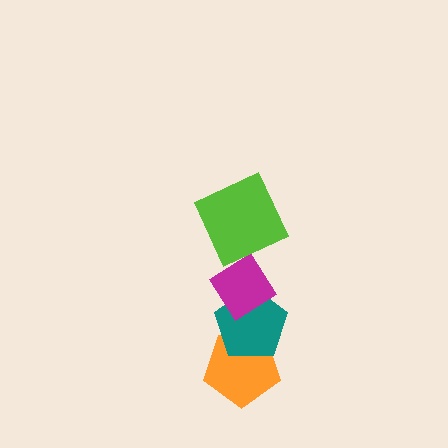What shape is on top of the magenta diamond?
The lime square is on top of the magenta diamond.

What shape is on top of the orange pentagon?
The teal pentagon is on top of the orange pentagon.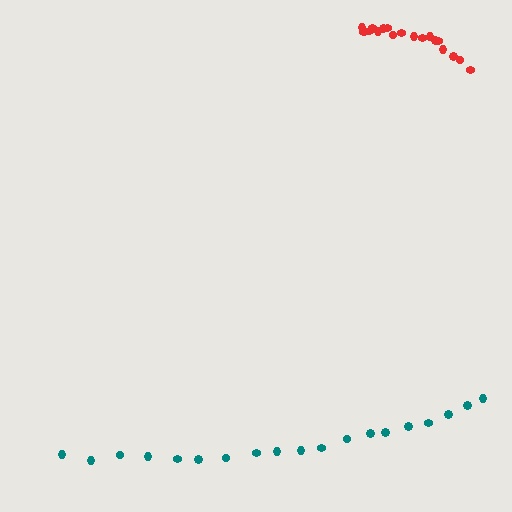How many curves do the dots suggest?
There are 2 distinct paths.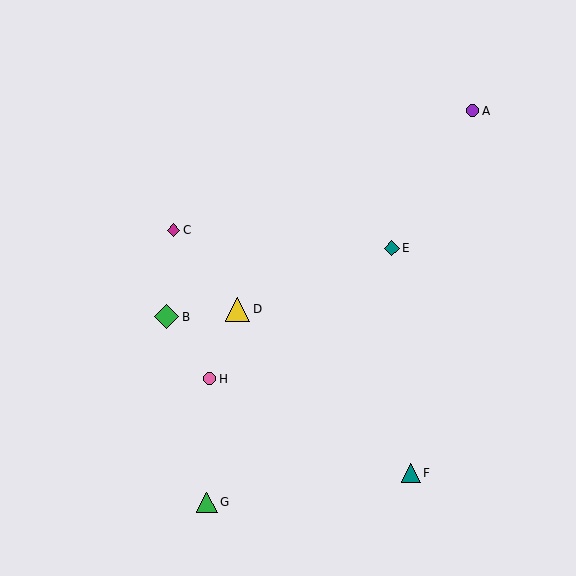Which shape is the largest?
The yellow triangle (labeled D) is the largest.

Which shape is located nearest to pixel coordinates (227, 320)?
The yellow triangle (labeled D) at (238, 309) is nearest to that location.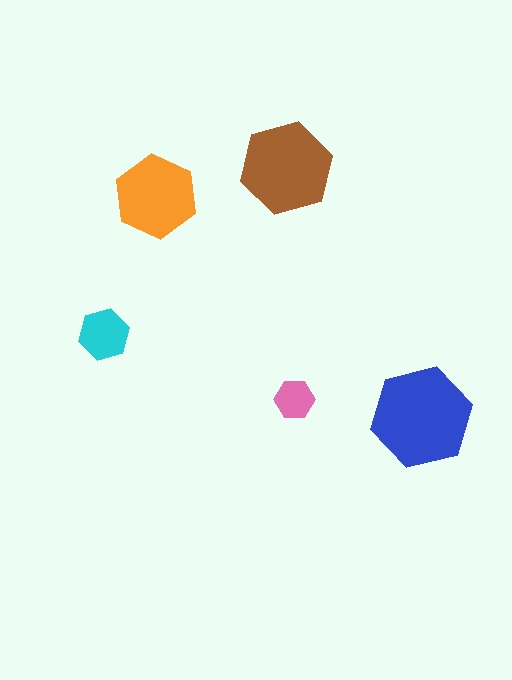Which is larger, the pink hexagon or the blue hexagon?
The blue one.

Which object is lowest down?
The blue hexagon is bottommost.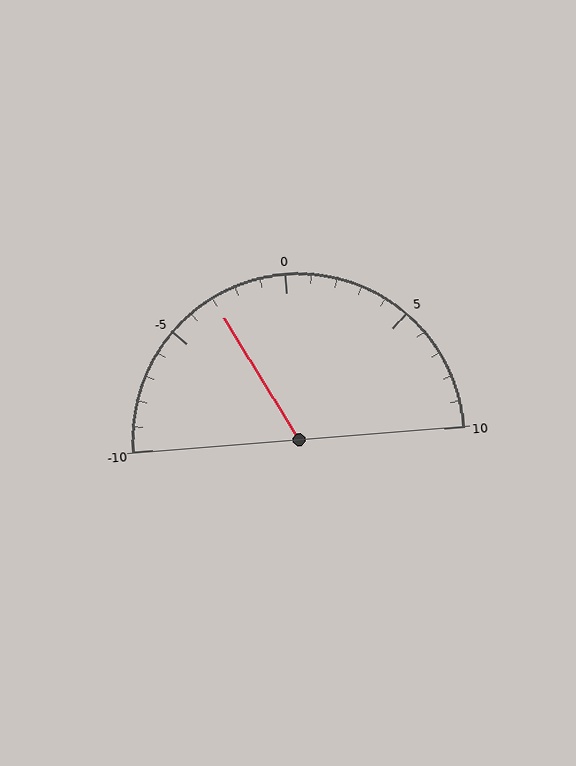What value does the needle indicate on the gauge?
The needle indicates approximately -3.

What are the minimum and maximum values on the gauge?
The gauge ranges from -10 to 10.